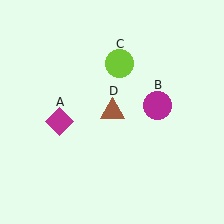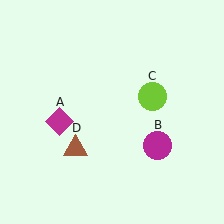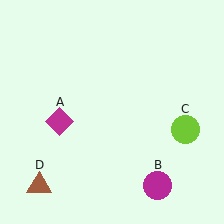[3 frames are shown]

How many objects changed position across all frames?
3 objects changed position: magenta circle (object B), lime circle (object C), brown triangle (object D).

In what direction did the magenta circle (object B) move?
The magenta circle (object B) moved down.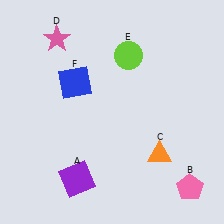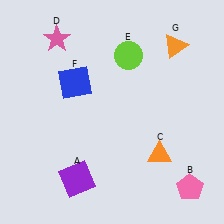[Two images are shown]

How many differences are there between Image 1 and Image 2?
There is 1 difference between the two images.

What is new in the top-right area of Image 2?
An orange triangle (G) was added in the top-right area of Image 2.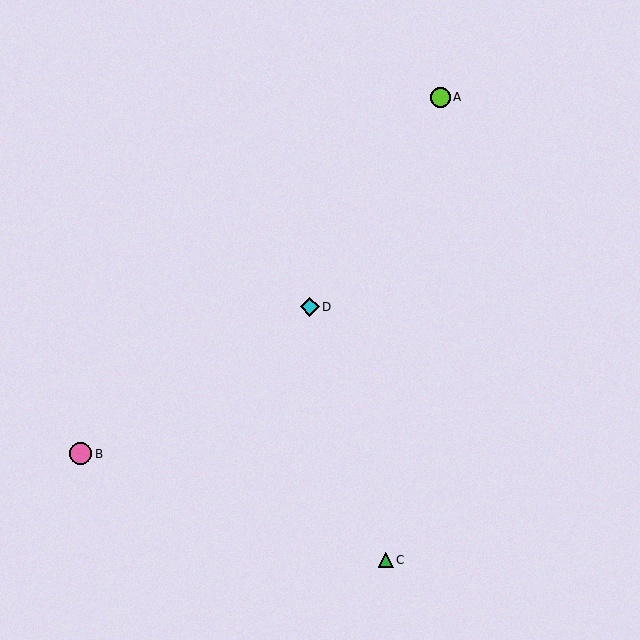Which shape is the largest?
The pink circle (labeled B) is the largest.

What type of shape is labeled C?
Shape C is a green triangle.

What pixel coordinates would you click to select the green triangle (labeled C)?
Click at (386, 560) to select the green triangle C.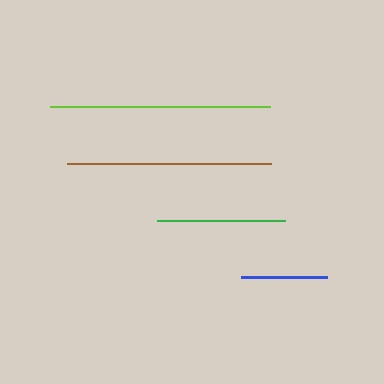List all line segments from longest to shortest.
From longest to shortest: lime, brown, green, blue.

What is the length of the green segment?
The green segment is approximately 128 pixels long.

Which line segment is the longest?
The lime line is the longest at approximately 219 pixels.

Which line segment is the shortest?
The blue line is the shortest at approximately 86 pixels.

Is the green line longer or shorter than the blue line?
The green line is longer than the blue line.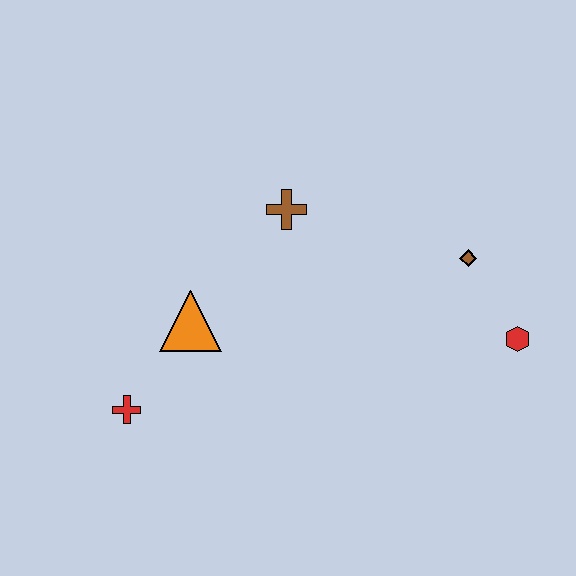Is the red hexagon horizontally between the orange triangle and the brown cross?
No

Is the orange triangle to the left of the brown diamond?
Yes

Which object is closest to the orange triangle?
The red cross is closest to the orange triangle.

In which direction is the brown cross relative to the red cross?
The brown cross is above the red cross.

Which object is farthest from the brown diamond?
The red cross is farthest from the brown diamond.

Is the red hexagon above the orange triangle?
No